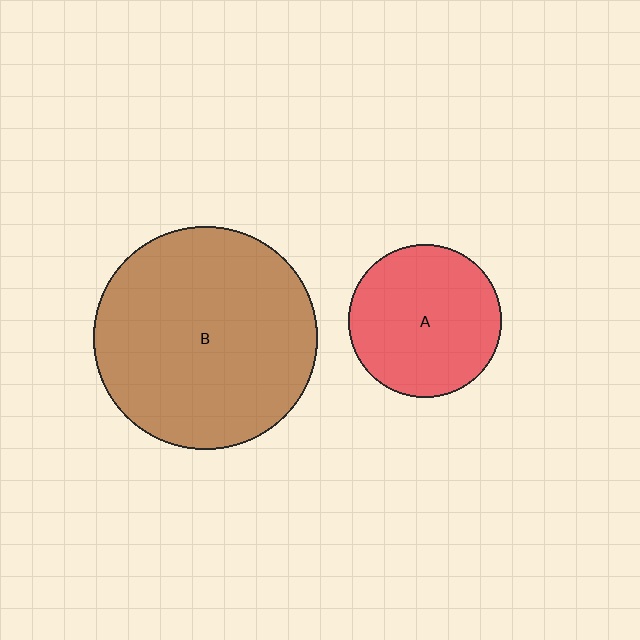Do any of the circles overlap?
No, none of the circles overlap.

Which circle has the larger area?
Circle B (brown).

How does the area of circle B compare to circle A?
Approximately 2.1 times.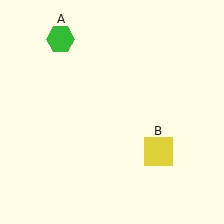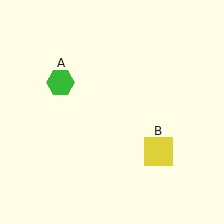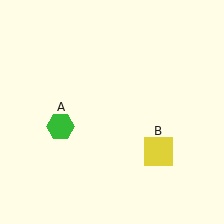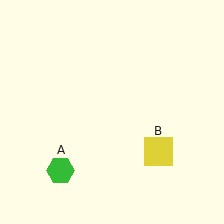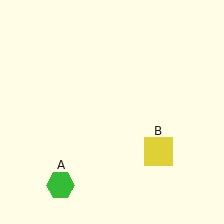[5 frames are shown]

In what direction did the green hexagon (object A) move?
The green hexagon (object A) moved down.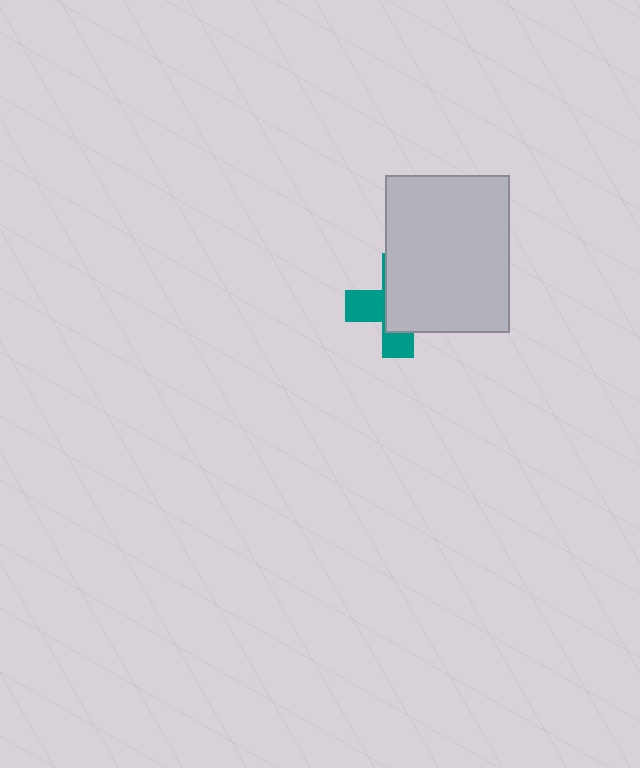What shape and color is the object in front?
The object in front is a light gray rectangle.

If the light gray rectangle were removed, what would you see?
You would see the complete teal cross.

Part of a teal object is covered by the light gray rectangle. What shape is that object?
It is a cross.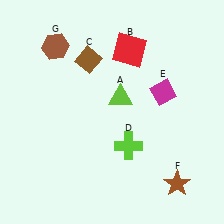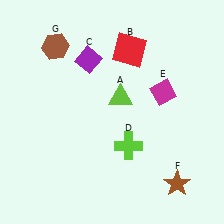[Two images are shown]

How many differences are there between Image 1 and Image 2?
There is 1 difference between the two images.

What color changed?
The diamond (C) changed from brown in Image 1 to purple in Image 2.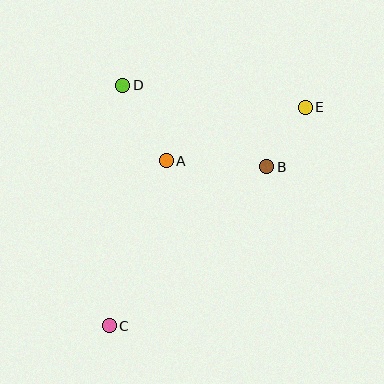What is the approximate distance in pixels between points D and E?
The distance between D and E is approximately 184 pixels.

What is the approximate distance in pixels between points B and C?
The distance between B and C is approximately 224 pixels.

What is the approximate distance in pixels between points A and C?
The distance between A and C is approximately 175 pixels.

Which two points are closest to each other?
Points B and E are closest to each other.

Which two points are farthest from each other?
Points C and E are farthest from each other.